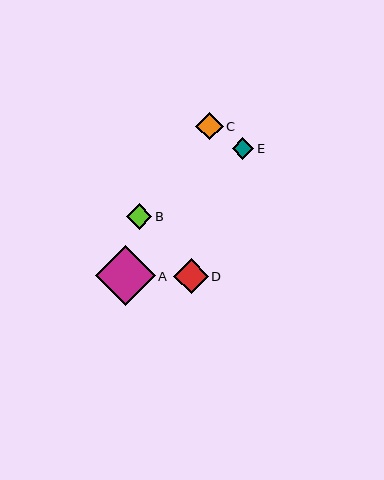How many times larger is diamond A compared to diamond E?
Diamond A is approximately 2.8 times the size of diamond E.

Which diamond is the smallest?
Diamond E is the smallest with a size of approximately 22 pixels.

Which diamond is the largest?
Diamond A is the largest with a size of approximately 60 pixels.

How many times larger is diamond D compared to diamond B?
Diamond D is approximately 1.4 times the size of diamond B.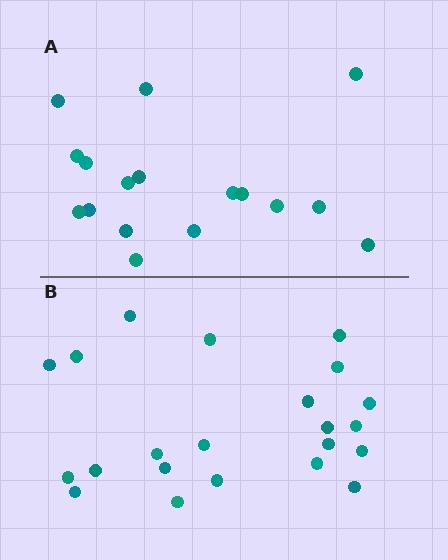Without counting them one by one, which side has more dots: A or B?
Region B (the bottom region) has more dots.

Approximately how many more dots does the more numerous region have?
Region B has about 5 more dots than region A.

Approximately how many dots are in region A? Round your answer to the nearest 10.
About 20 dots. (The exact count is 17, which rounds to 20.)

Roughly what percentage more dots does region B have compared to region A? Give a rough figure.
About 30% more.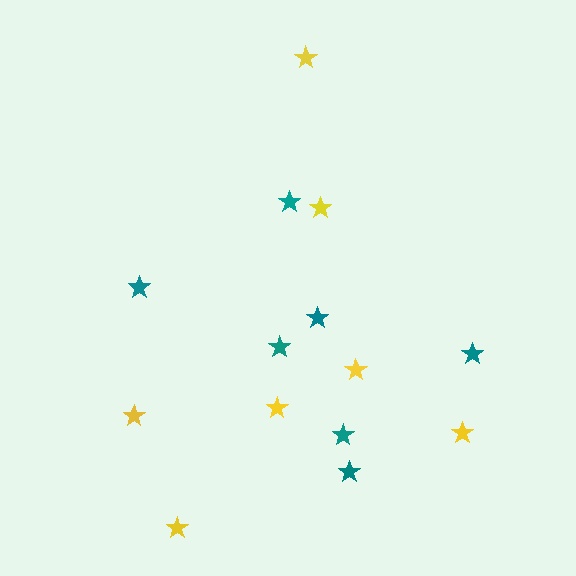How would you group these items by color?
There are 2 groups: one group of teal stars (7) and one group of yellow stars (7).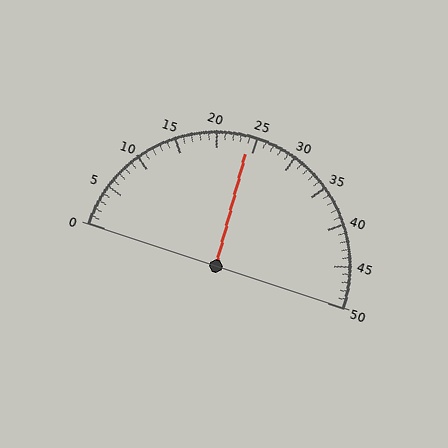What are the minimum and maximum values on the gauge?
The gauge ranges from 0 to 50.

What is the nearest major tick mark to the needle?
The nearest major tick mark is 25.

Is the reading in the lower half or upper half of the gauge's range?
The reading is in the lower half of the range (0 to 50).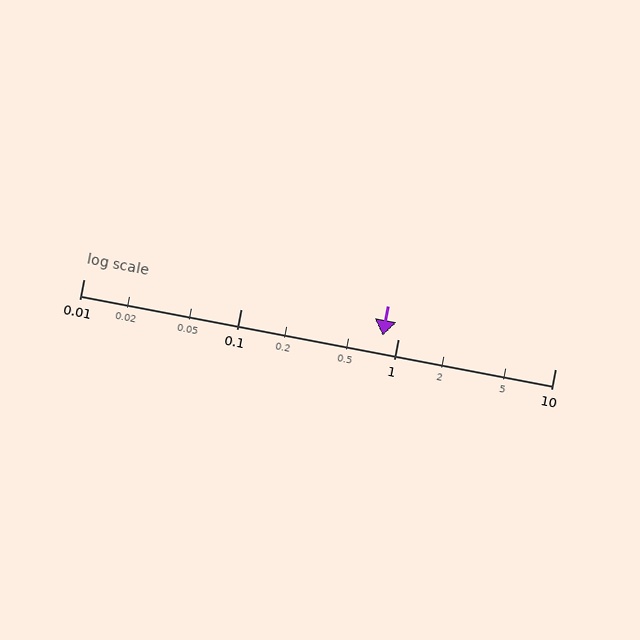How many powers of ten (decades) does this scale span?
The scale spans 3 decades, from 0.01 to 10.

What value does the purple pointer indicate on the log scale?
The pointer indicates approximately 0.8.